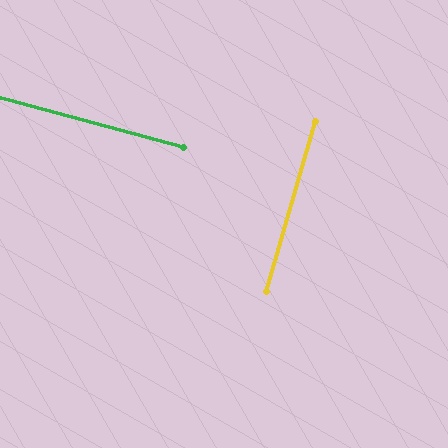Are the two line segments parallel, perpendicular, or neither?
Perpendicular — they meet at approximately 89°.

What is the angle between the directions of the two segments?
Approximately 89 degrees.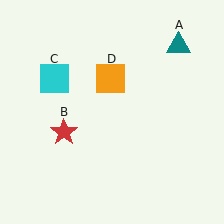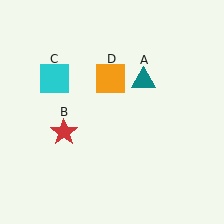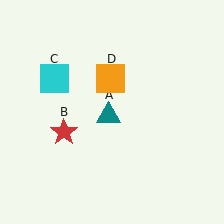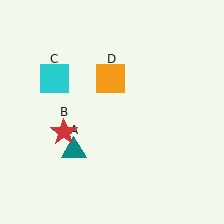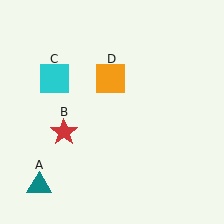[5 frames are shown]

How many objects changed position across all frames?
1 object changed position: teal triangle (object A).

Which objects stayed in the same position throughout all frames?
Red star (object B) and cyan square (object C) and orange square (object D) remained stationary.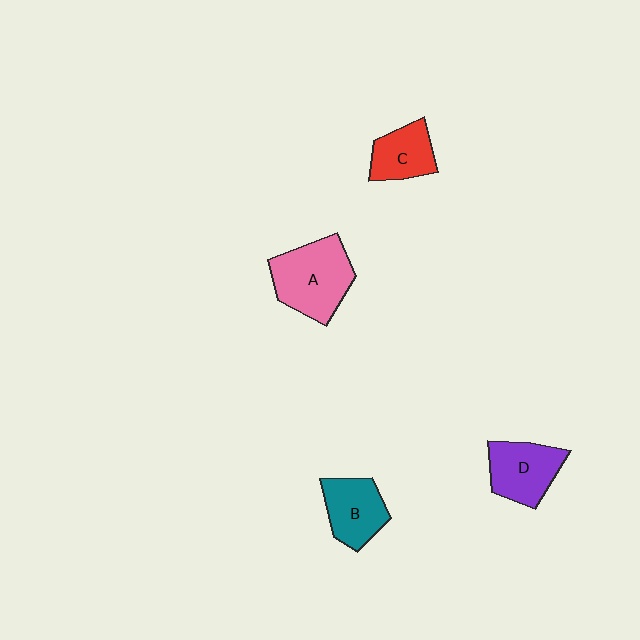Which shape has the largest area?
Shape A (pink).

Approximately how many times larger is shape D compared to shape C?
Approximately 1.2 times.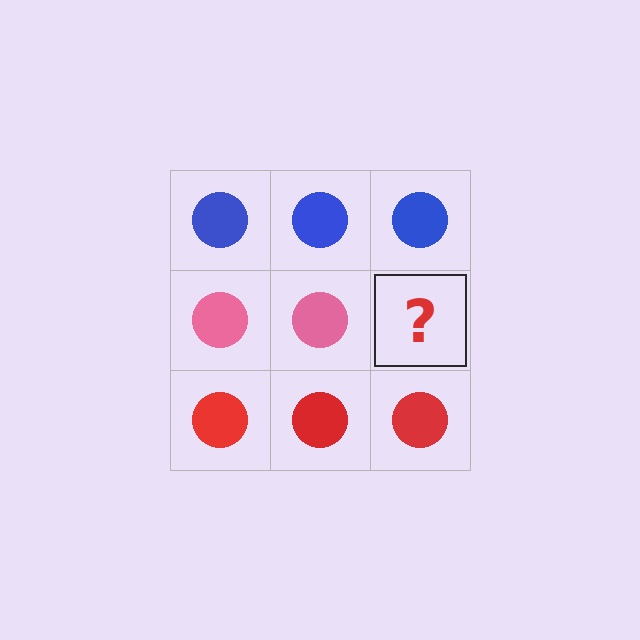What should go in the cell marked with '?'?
The missing cell should contain a pink circle.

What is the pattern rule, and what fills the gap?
The rule is that each row has a consistent color. The gap should be filled with a pink circle.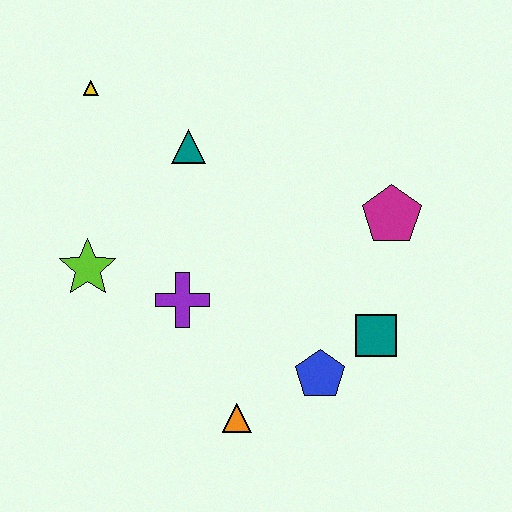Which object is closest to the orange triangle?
The blue pentagon is closest to the orange triangle.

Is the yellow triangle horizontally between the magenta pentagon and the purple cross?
No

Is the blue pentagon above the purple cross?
No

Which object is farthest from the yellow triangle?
The teal square is farthest from the yellow triangle.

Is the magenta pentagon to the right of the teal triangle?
Yes